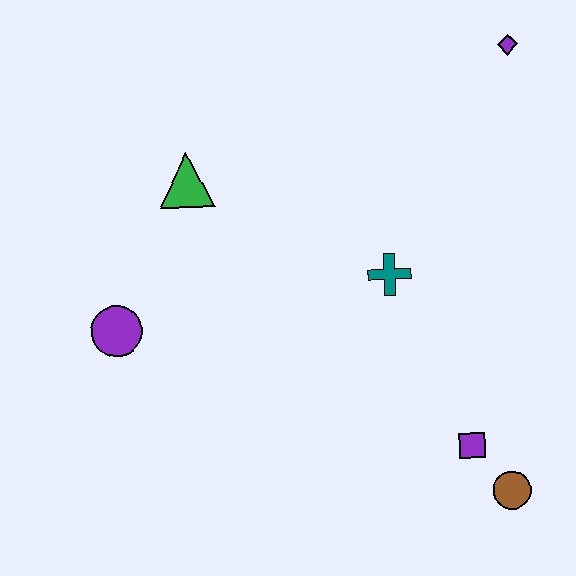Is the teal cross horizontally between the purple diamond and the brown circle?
No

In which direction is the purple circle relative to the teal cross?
The purple circle is to the left of the teal cross.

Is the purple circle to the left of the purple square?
Yes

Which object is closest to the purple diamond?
The teal cross is closest to the purple diamond.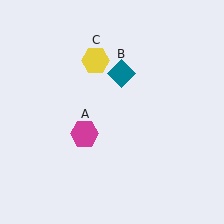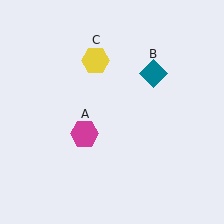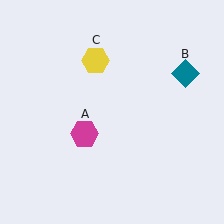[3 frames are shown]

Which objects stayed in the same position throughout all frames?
Magenta hexagon (object A) and yellow hexagon (object C) remained stationary.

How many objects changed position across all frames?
1 object changed position: teal diamond (object B).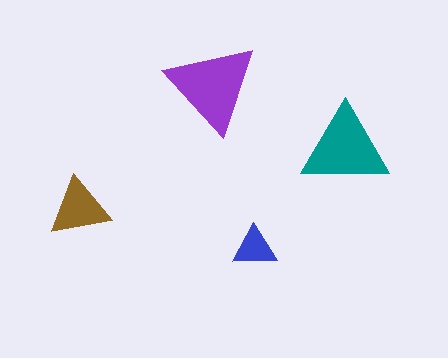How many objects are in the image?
There are 4 objects in the image.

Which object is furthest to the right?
The teal triangle is rightmost.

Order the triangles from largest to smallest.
the purple one, the teal one, the brown one, the blue one.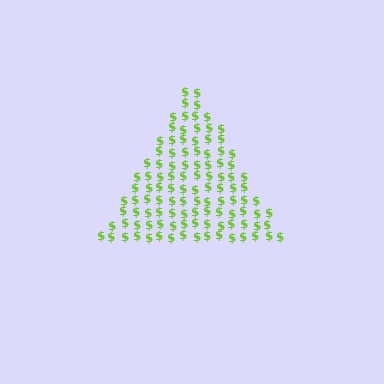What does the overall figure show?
The overall figure shows a triangle.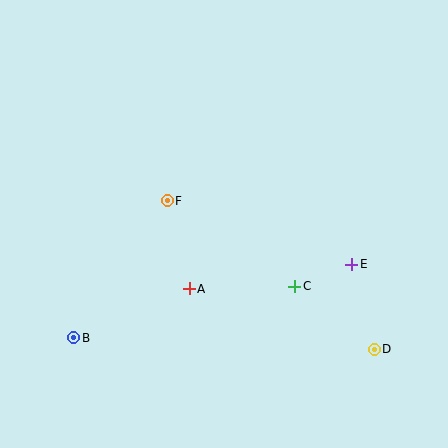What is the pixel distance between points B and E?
The distance between B and E is 287 pixels.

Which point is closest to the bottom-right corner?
Point D is closest to the bottom-right corner.